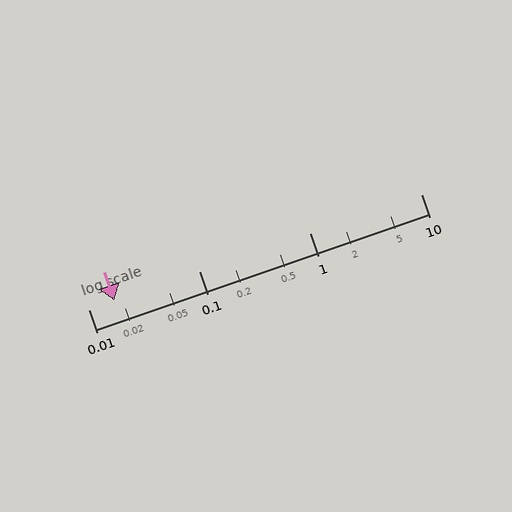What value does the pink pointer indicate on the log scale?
The pointer indicates approximately 0.017.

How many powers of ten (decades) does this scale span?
The scale spans 3 decades, from 0.01 to 10.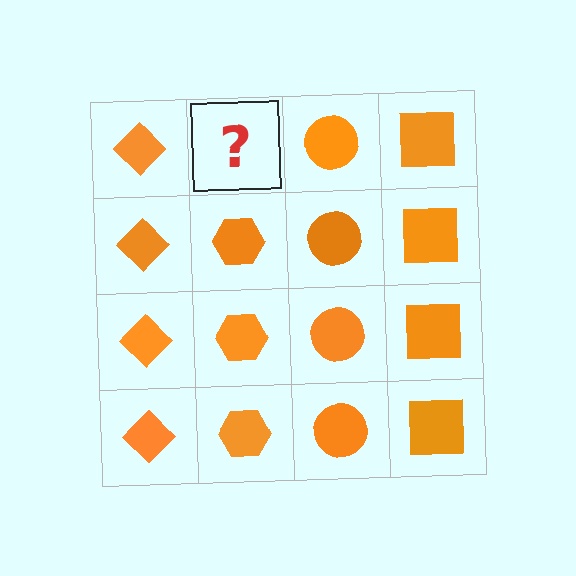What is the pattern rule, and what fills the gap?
The rule is that each column has a consistent shape. The gap should be filled with an orange hexagon.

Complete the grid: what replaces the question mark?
The question mark should be replaced with an orange hexagon.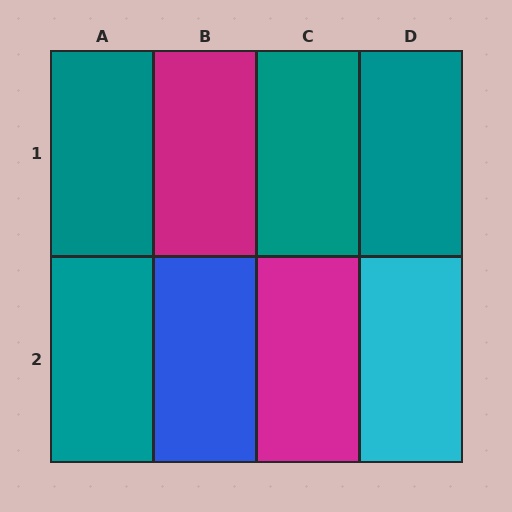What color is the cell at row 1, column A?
Teal.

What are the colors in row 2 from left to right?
Teal, blue, magenta, cyan.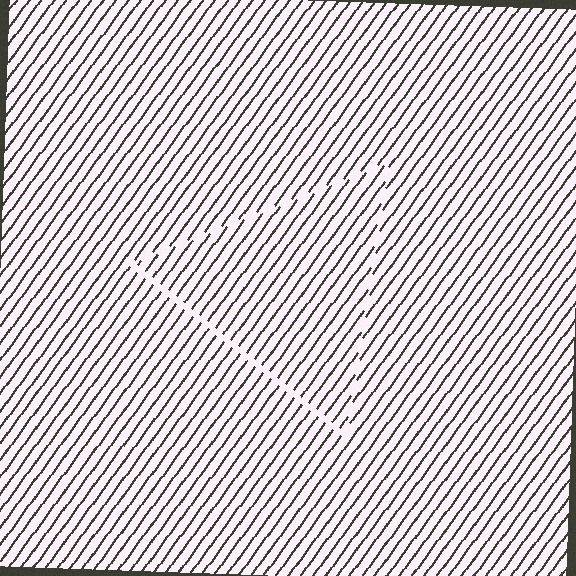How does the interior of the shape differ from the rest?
The interior of the shape contains the same grating, shifted by half a period — the contour is defined by the phase discontinuity where line-ends from the inner and outer gratings abut.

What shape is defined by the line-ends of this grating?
An illusory triangle. The interior of the shape contains the same grating, shifted by half a period — the contour is defined by the phase discontinuity where line-ends from the inner and outer gratings abut.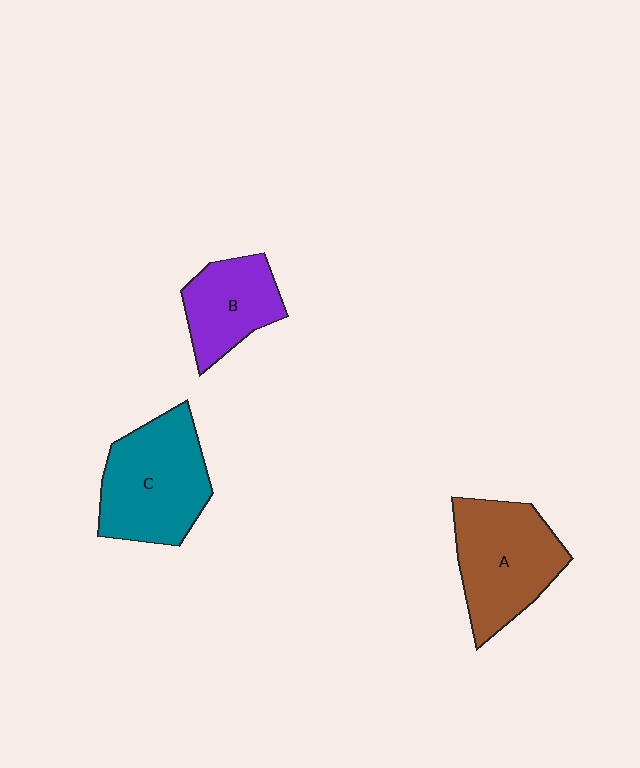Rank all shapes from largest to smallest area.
From largest to smallest: C (teal), A (brown), B (purple).